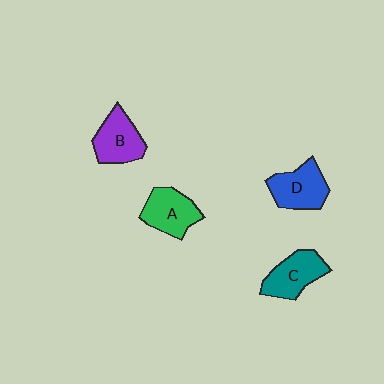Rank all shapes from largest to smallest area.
From largest to smallest: D (blue), B (purple), C (teal), A (green).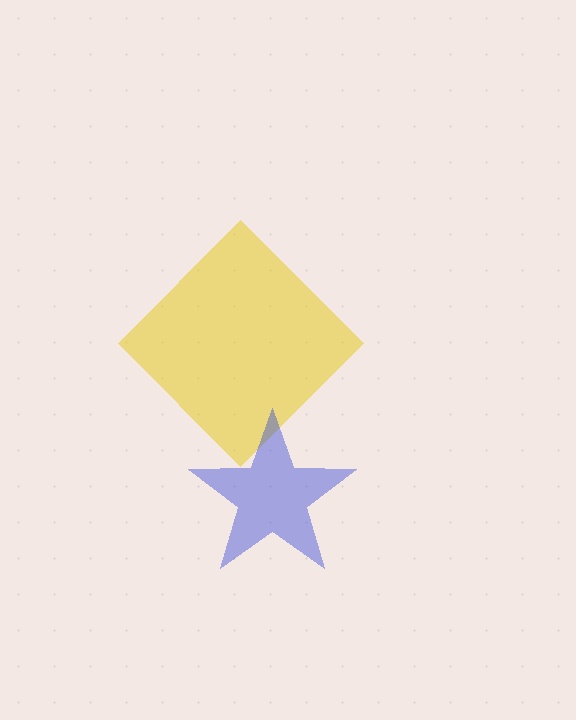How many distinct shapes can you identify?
There are 2 distinct shapes: a yellow diamond, a blue star.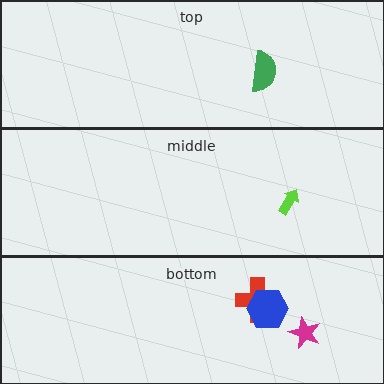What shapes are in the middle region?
The lime arrow.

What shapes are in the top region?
The green semicircle.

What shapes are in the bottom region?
The red cross, the blue hexagon, the magenta star.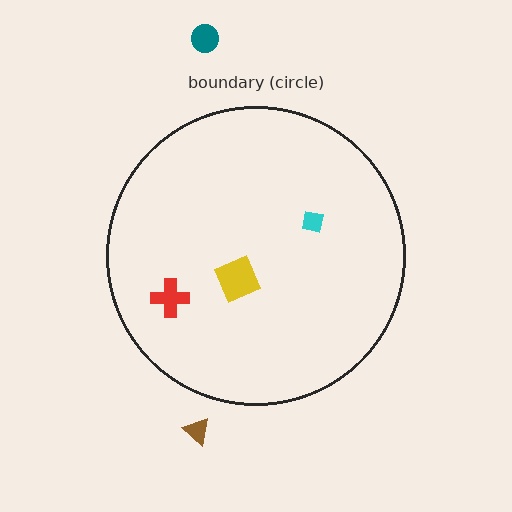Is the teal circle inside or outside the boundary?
Outside.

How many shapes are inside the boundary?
3 inside, 2 outside.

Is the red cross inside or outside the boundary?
Inside.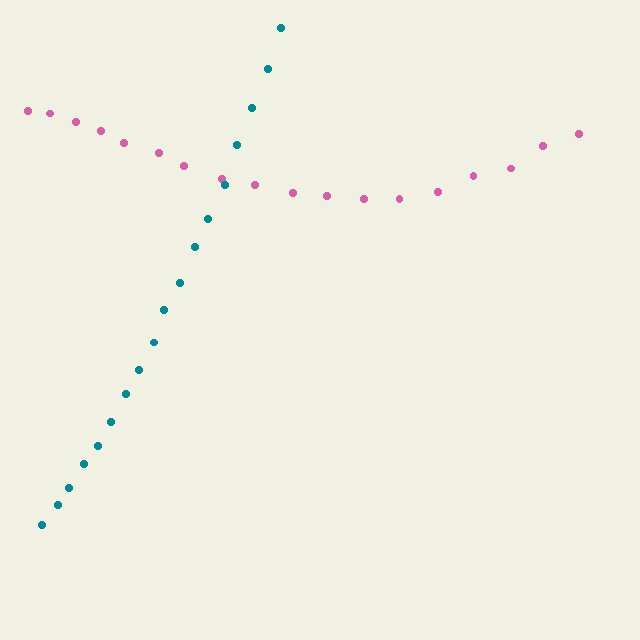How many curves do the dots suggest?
There are 2 distinct paths.